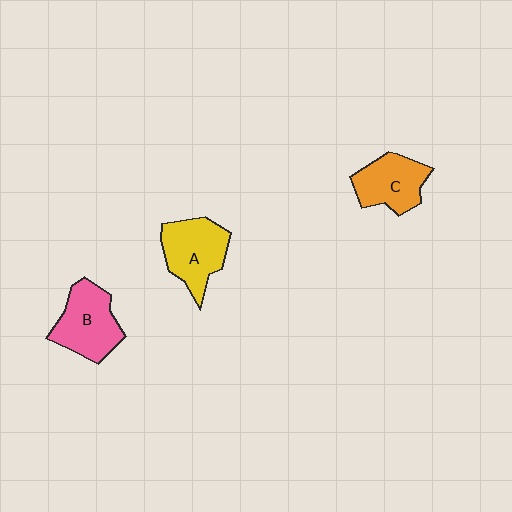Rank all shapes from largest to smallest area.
From largest to smallest: B (pink), A (yellow), C (orange).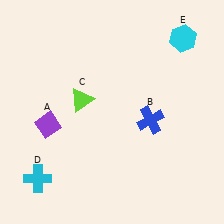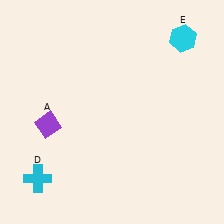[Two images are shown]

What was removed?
The blue cross (B), the lime triangle (C) were removed in Image 2.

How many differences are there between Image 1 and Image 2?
There are 2 differences between the two images.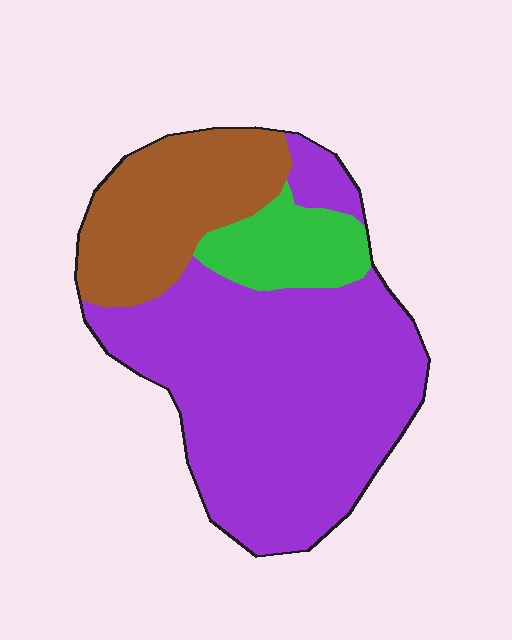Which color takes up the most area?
Purple, at roughly 65%.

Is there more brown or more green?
Brown.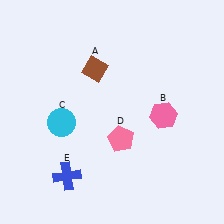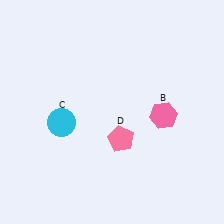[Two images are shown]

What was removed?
The blue cross (E), the brown diamond (A) were removed in Image 2.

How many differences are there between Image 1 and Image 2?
There are 2 differences between the two images.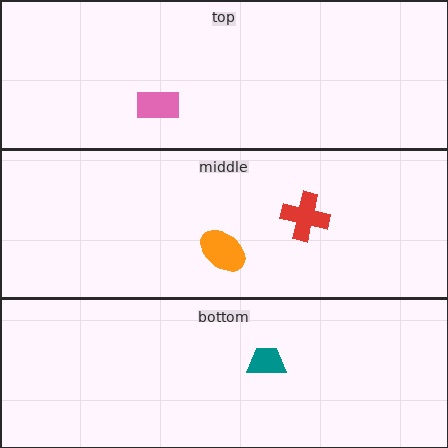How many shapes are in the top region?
1.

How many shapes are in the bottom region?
1.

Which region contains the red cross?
The middle region.